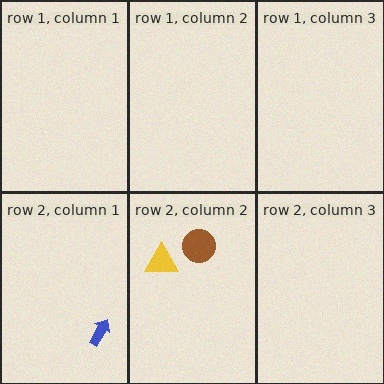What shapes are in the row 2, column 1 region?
The blue arrow.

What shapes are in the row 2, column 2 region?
The brown circle, the yellow triangle.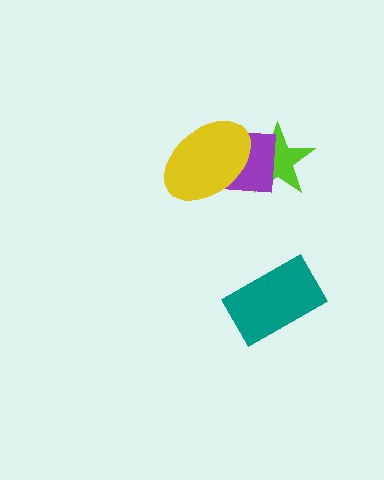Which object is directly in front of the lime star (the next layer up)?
The purple square is directly in front of the lime star.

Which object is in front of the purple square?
The yellow ellipse is in front of the purple square.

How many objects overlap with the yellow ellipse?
2 objects overlap with the yellow ellipse.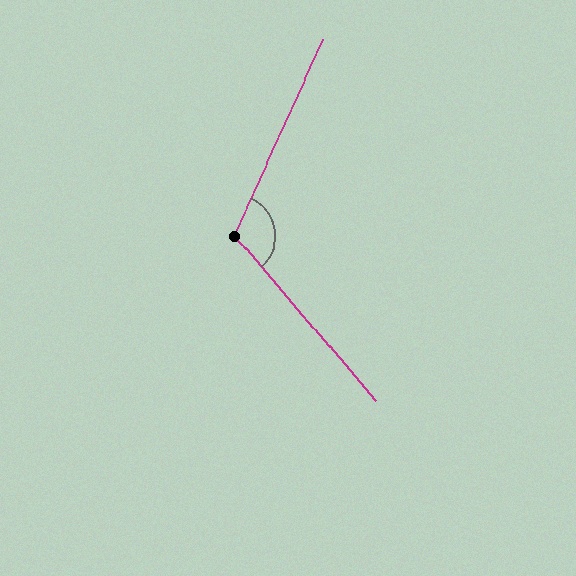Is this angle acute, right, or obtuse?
It is obtuse.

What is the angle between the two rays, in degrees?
Approximately 115 degrees.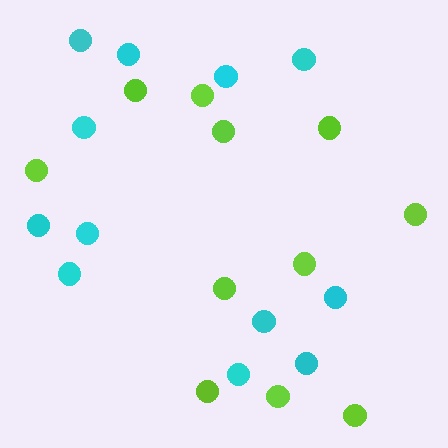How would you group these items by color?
There are 2 groups: one group of lime circles (11) and one group of cyan circles (12).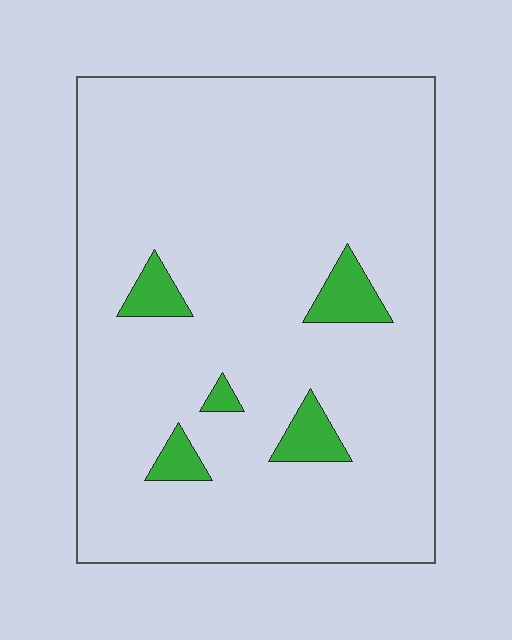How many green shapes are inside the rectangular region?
5.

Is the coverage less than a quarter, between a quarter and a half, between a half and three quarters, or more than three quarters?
Less than a quarter.